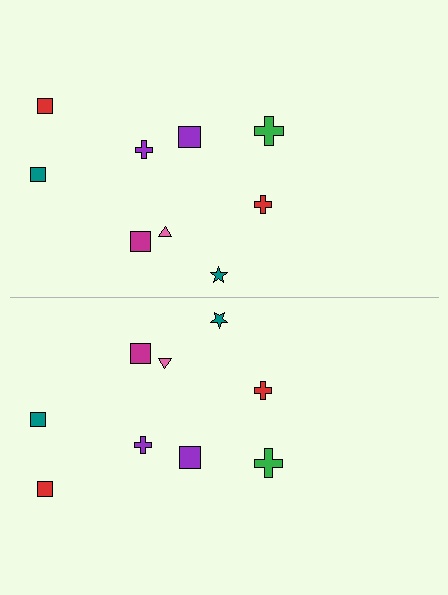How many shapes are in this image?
There are 18 shapes in this image.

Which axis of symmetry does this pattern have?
The pattern has a horizontal axis of symmetry running through the center of the image.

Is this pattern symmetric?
Yes, this pattern has bilateral (reflection) symmetry.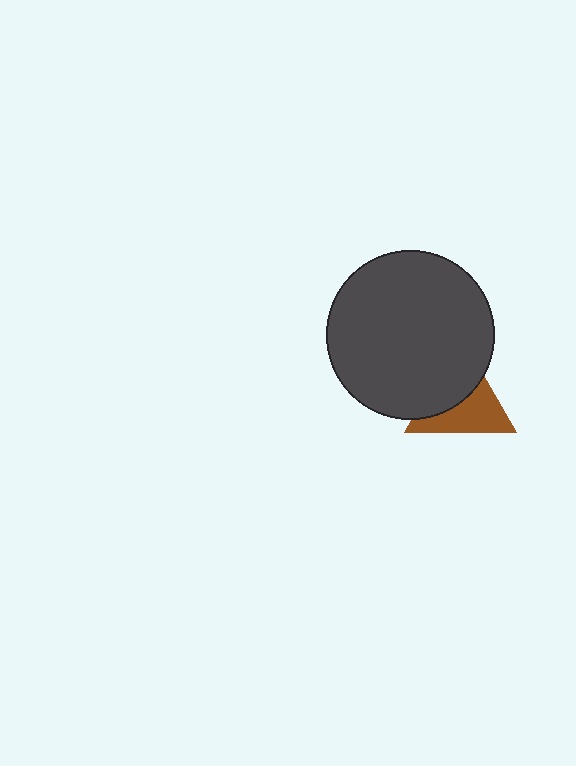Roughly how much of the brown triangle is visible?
About half of it is visible (roughly 52%).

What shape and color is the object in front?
The object in front is a dark gray circle.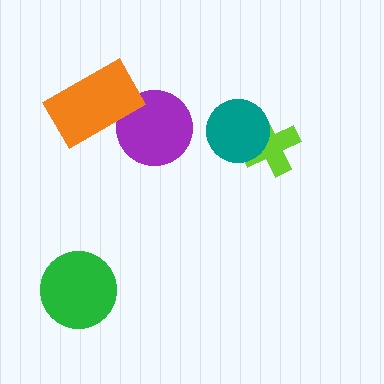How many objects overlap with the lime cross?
1 object overlaps with the lime cross.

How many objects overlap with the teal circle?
1 object overlaps with the teal circle.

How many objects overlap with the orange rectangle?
1 object overlaps with the orange rectangle.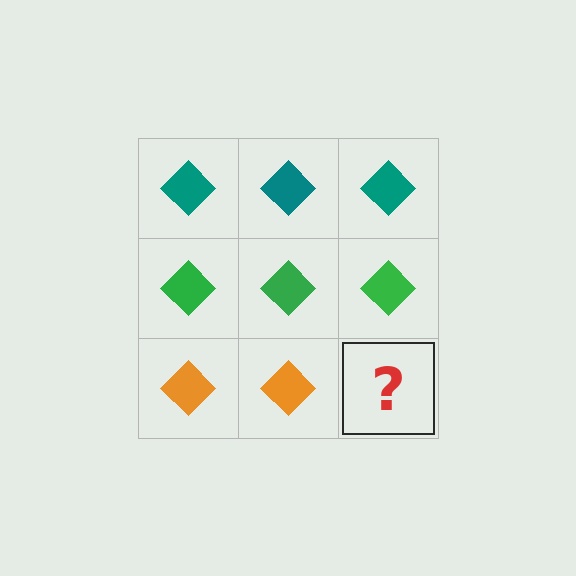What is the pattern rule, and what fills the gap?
The rule is that each row has a consistent color. The gap should be filled with an orange diamond.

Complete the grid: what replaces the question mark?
The question mark should be replaced with an orange diamond.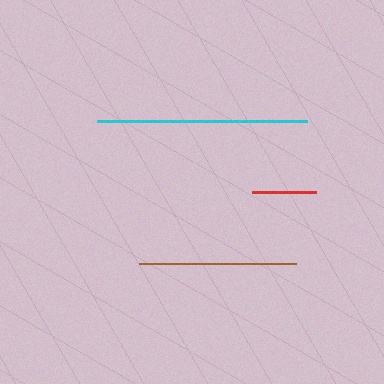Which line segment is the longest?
The cyan line is the longest at approximately 210 pixels.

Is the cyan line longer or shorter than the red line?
The cyan line is longer than the red line.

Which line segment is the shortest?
The red line is the shortest at approximately 65 pixels.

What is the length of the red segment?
The red segment is approximately 65 pixels long.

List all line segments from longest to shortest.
From longest to shortest: cyan, brown, red.